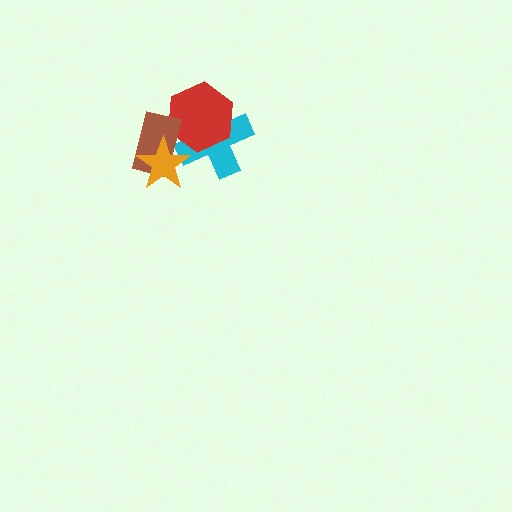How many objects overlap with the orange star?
2 objects overlap with the orange star.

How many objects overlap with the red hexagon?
2 objects overlap with the red hexagon.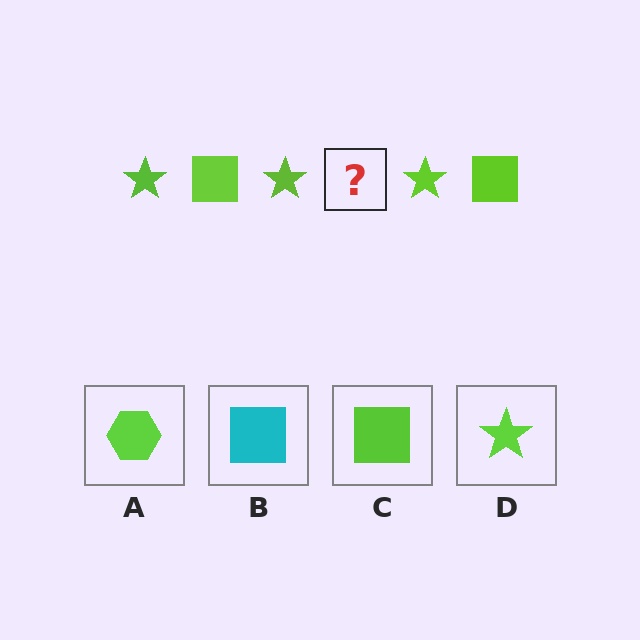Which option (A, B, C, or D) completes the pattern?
C.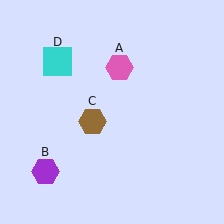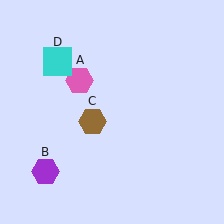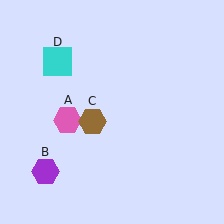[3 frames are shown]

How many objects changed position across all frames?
1 object changed position: pink hexagon (object A).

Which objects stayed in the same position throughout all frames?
Purple hexagon (object B) and brown hexagon (object C) and cyan square (object D) remained stationary.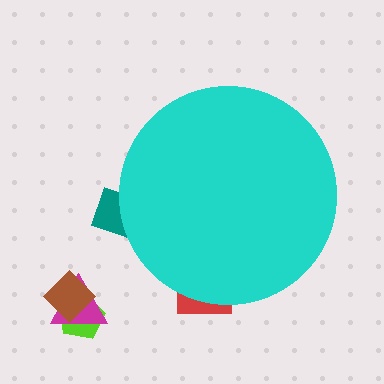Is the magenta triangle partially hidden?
No, the magenta triangle is fully visible.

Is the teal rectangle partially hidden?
Yes, the teal rectangle is partially hidden behind the cyan circle.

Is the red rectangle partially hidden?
Yes, the red rectangle is partially hidden behind the cyan circle.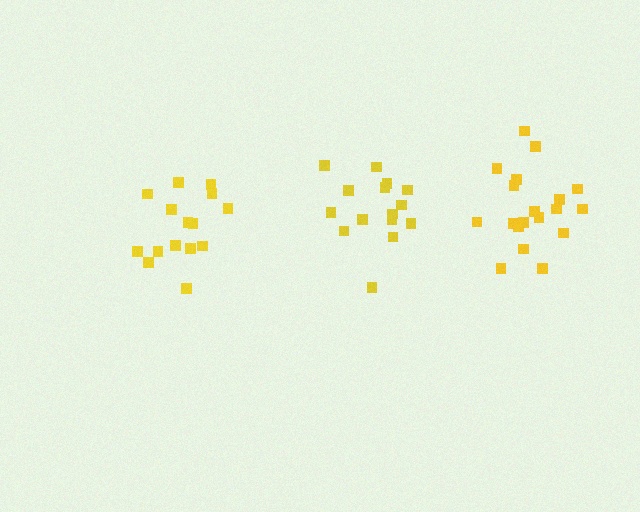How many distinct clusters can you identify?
There are 3 distinct clusters.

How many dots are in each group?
Group 1: 19 dots, Group 2: 15 dots, Group 3: 15 dots (49 total).